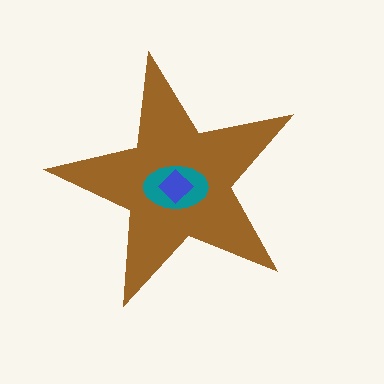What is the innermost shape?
The blue diamond.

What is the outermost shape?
The brown star.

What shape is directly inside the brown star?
The teal ellipse.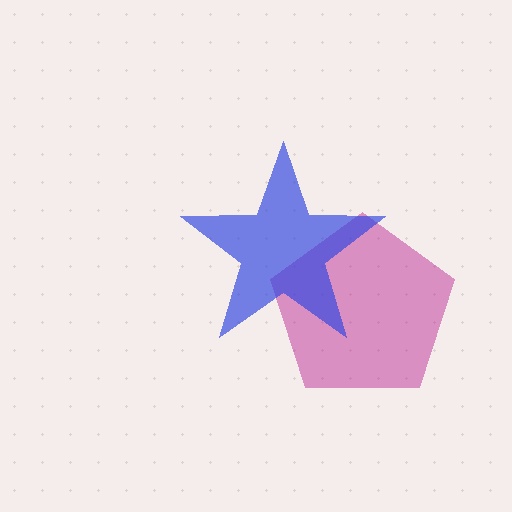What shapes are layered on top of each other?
The layered shapes are: a magenta pentagon, a blue star.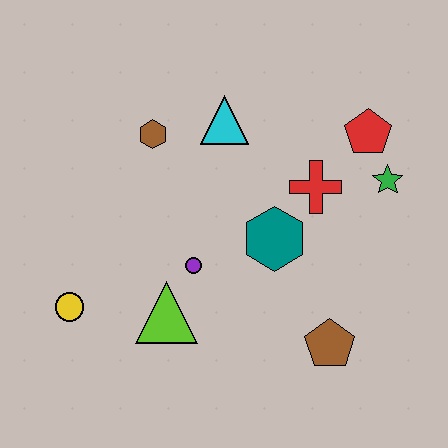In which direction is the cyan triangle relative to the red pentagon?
The cyan triangle is to the left of the red pentagon.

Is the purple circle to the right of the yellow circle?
Yes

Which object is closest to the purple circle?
The lime triangle is closest to the purple circle.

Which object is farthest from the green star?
The yellow circle is farthest from the green star.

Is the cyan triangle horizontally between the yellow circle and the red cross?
Yes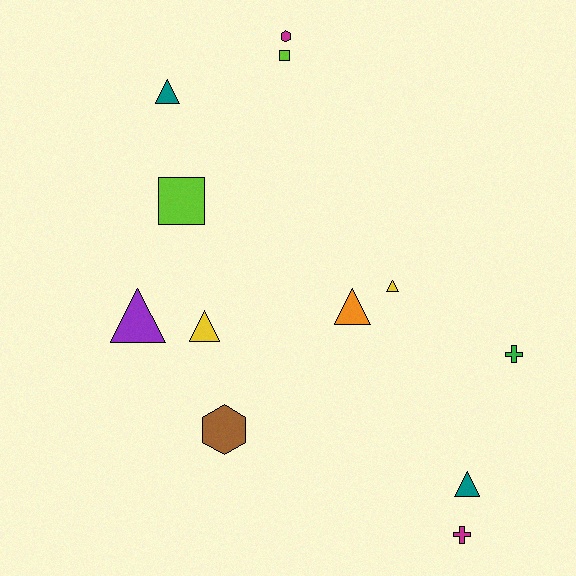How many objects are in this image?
There are 12 objects.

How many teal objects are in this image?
There are 2 teal objects.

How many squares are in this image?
There are 2 squares.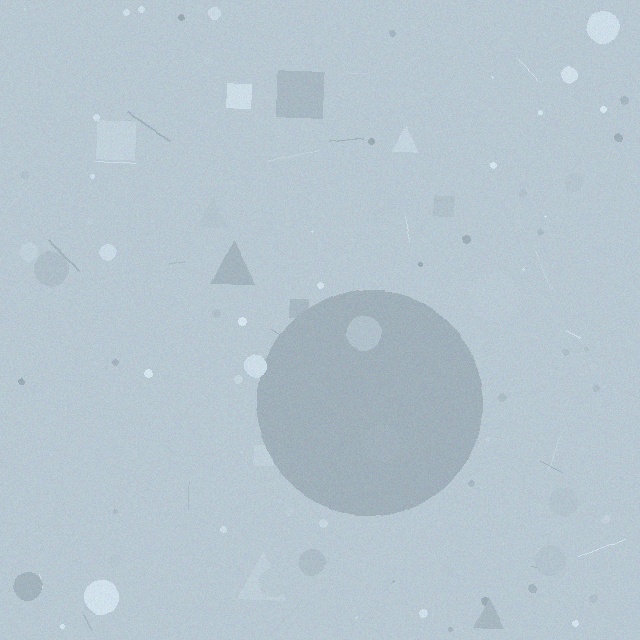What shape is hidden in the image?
A circle is hidden in the image.